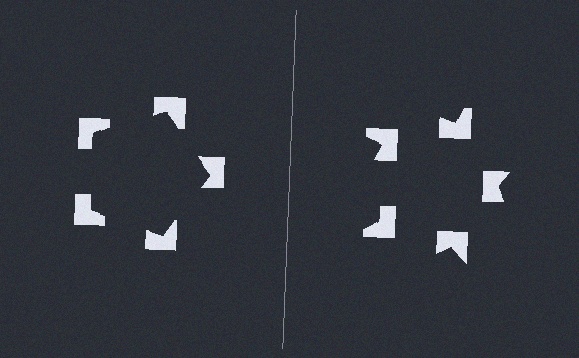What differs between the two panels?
The notched squares are positioned identically on both sides; only the wedge orientations differ. On the left they align to a pentagon; on the right they are misaligned.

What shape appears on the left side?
An illusory pentagon.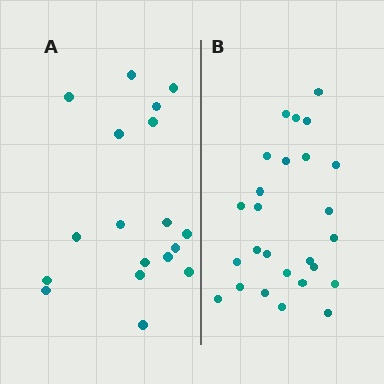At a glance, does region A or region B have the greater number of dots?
Region B (the right region) has more dots.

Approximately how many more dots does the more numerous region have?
Region B has roughly 8 or so more dots than region A.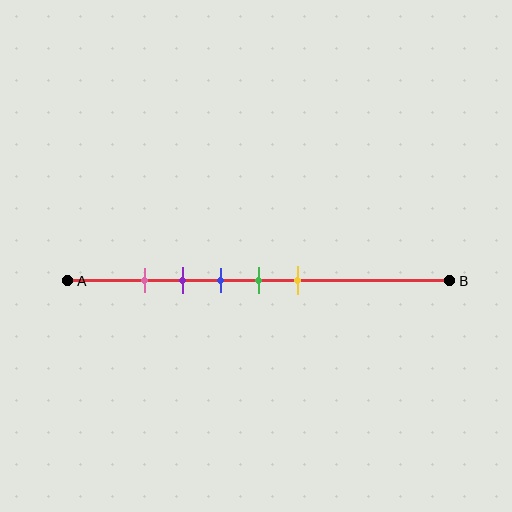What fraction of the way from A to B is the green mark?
The green mark is approximately 50% (0.5) of the way from A to B.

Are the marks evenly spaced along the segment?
Yes, the marks are approximately evenly spaced.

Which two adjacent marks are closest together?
The pink and purple marks are the closest adjacent pair.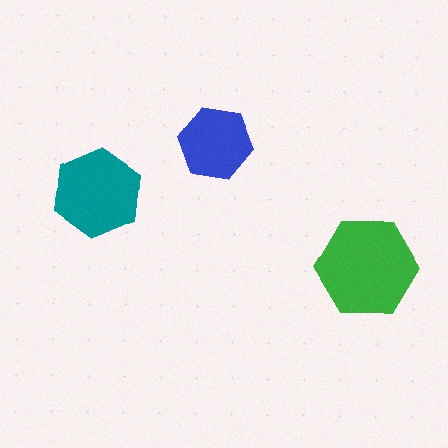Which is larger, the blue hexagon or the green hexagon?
The green one.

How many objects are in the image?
There are 3 objects in the image.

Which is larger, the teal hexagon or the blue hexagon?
The teal one.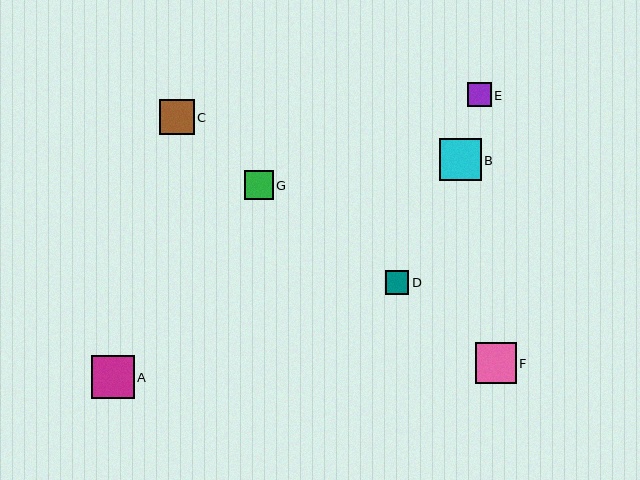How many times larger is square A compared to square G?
Square A is approximately 1.5 times the size of square G.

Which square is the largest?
Square A is the largest with a size of approximately 43 pixels.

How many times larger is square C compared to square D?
Square C is approximately 1.5 times the size of square D.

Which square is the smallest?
Square D is the smallest with a size of approximately 23 pixels.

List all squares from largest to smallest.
From largest to smallest: A, B, F, C, G, E, D.